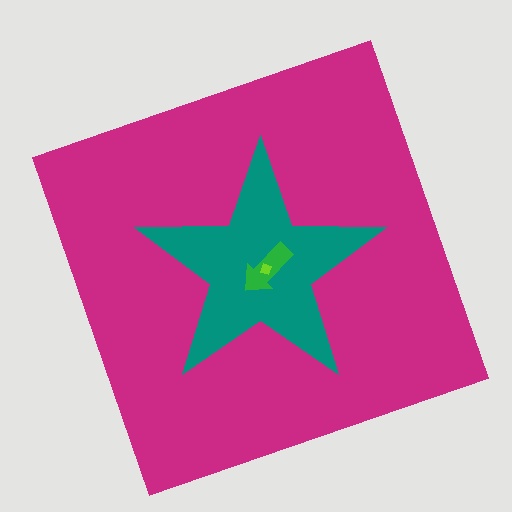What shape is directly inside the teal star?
The green arrow.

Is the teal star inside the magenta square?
Yes.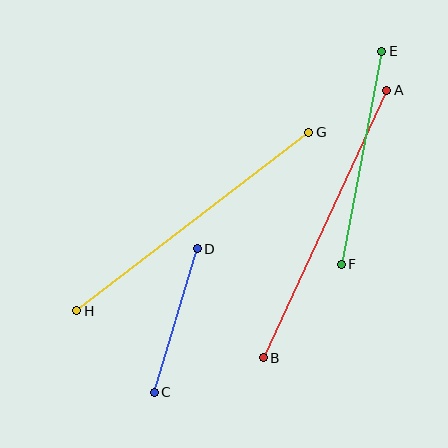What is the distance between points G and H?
The distance is approximately 293 pixels.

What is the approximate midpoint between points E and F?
The midpoint is at approximately (362, 158) pixels.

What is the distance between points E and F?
The distance is approximately 217 pixels.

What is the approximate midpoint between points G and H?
The midpoint is at approximately (193, 222) pixels.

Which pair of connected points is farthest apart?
Points A and B are farthest apart.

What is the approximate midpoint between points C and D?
The midpoint is at approximately (176, 320) pixels.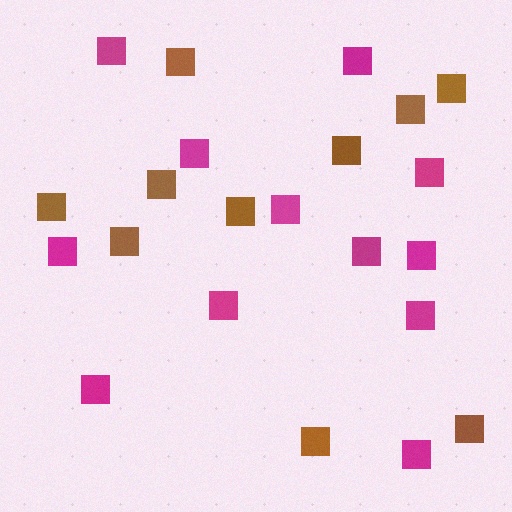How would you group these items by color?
There are 2 groups: one group of magenta squares (12) and one group of brown squares (10).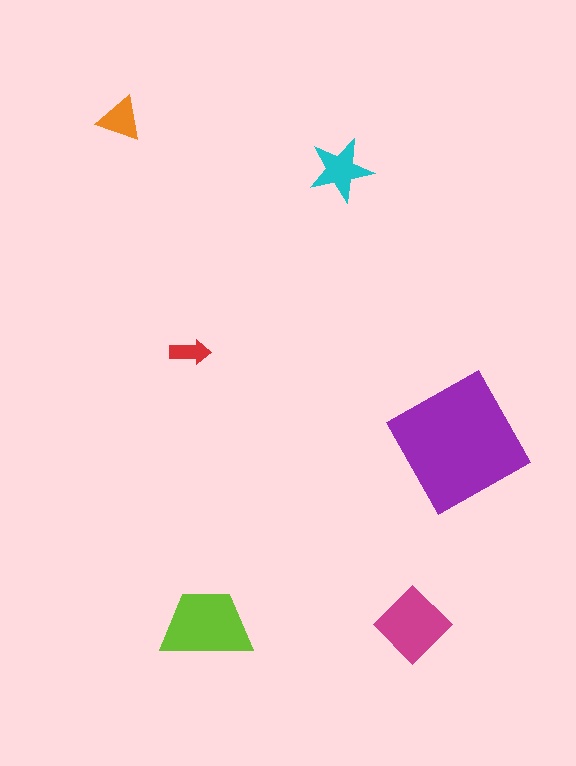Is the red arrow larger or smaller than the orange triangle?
Smaller.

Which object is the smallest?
The red arrow.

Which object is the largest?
The purple square.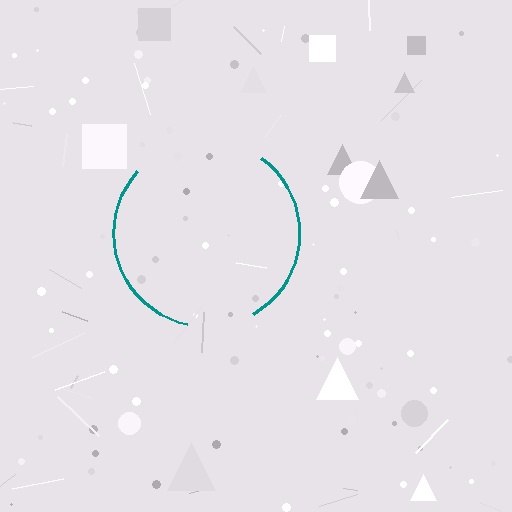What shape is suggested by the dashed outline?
The dashed outline suggests a circle.